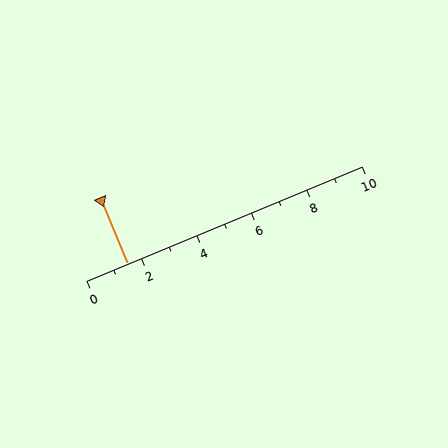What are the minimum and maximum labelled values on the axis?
The axis runs from 0 to 10.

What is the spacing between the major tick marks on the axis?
The major ticks are spaced 2 apart.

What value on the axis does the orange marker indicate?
The marker indicates approximately 1.5.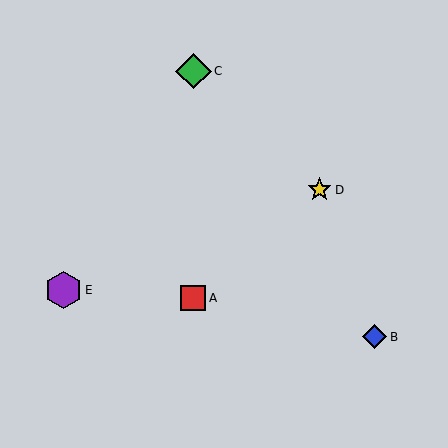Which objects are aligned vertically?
Objects A, C are aligned vertically.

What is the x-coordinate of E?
Object E is at x≈63.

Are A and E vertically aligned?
No, A is at x≈193 and E is at x≈63.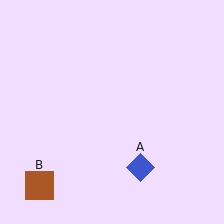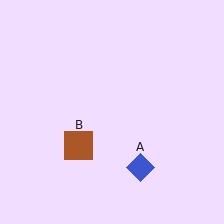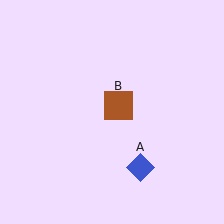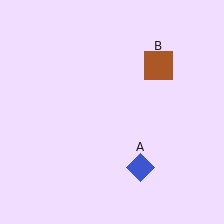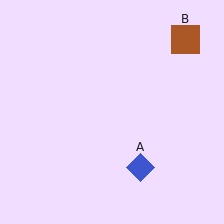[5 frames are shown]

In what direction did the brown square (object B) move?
The brown square (object B) moved up and to the right.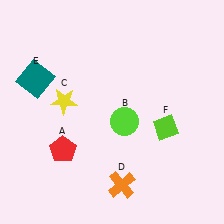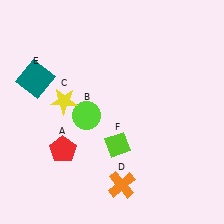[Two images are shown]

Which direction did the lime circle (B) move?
The lime circle (B) moved left.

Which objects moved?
The objects that moved are: the lime circle (B), the lime diamond (F).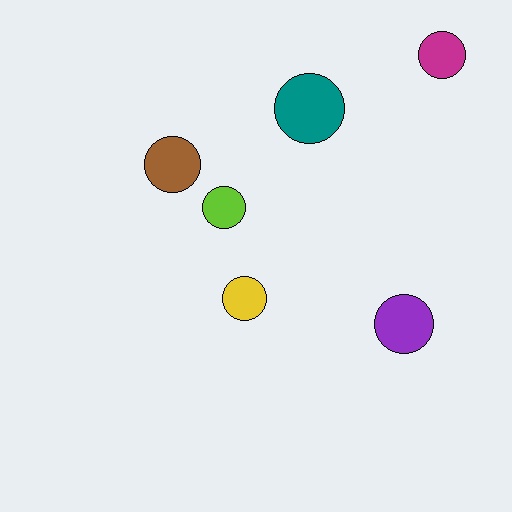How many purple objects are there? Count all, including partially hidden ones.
There is 1 purple object.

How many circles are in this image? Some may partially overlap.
There are 6 circles.